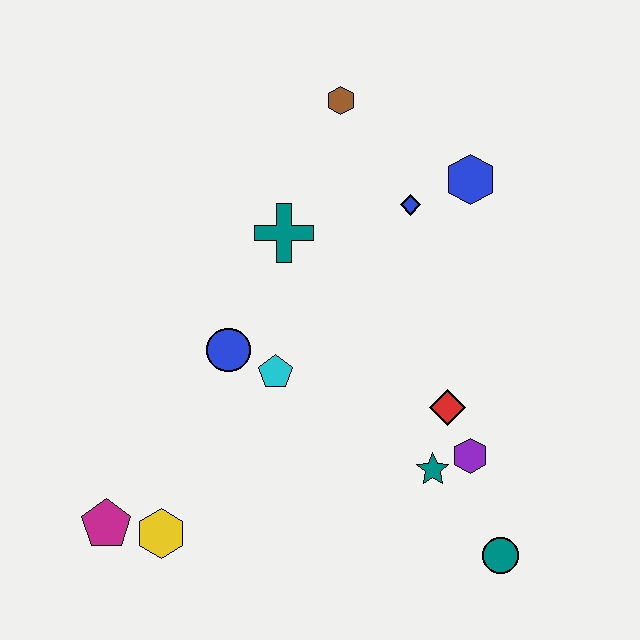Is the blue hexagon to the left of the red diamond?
No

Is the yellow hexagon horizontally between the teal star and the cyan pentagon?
No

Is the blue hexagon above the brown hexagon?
No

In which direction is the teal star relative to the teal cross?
The teal star is below the teal cross.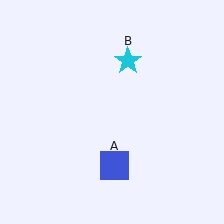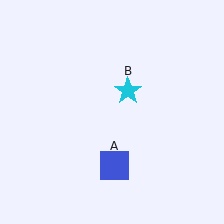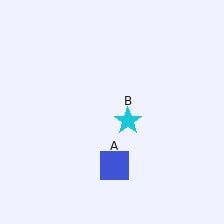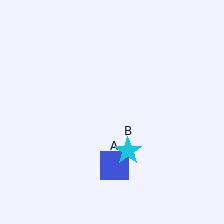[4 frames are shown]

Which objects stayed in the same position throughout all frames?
Blue square (object A) remained stationary.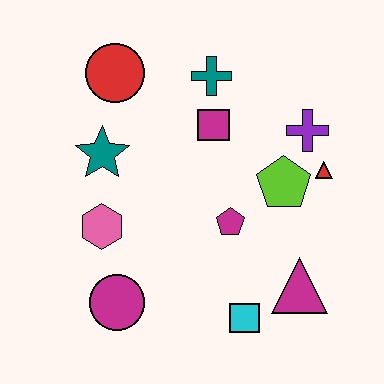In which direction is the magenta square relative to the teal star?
The magenta square is to the right of the teal star.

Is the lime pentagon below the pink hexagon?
No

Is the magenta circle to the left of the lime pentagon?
Yes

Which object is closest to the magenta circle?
The pink hexagon is closest to the magenta circle.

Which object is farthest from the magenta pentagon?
The red circle is farthest from the magenta pentagon.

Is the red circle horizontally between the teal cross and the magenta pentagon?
No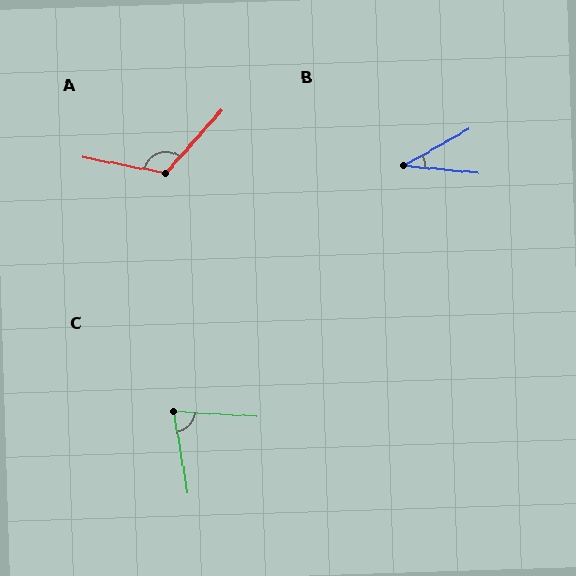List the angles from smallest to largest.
B (35°), C (77°), A (121°).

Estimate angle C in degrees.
Approximately 77 degrees.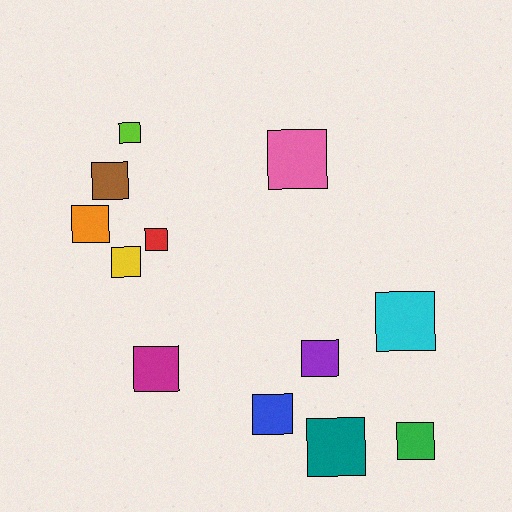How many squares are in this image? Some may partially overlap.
There are 12 squares.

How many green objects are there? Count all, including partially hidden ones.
There is 1 green object.